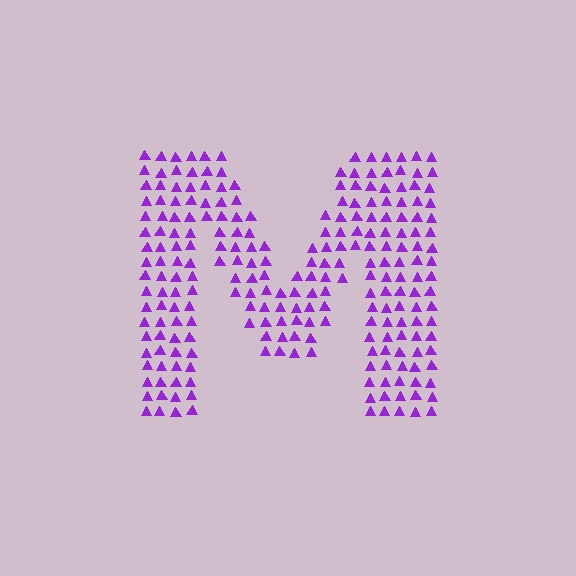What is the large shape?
The large shape is the letter M.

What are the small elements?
The small elements are triangles.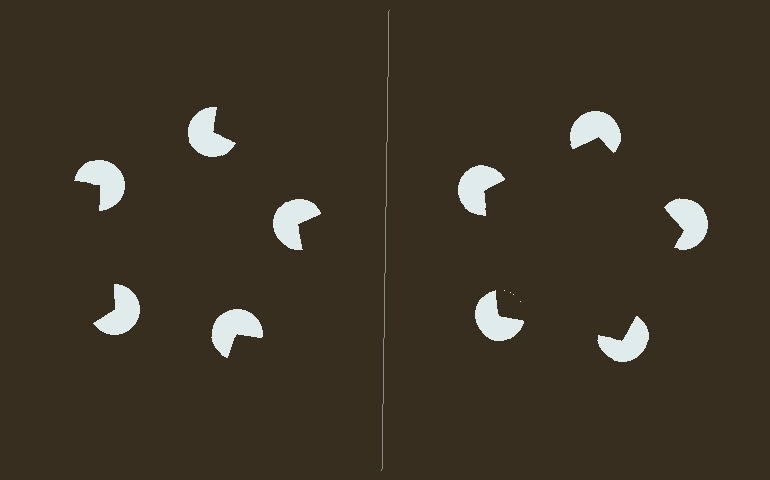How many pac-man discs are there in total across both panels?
10 — 5 on each side.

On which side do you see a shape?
An illusory pentagon appears on the right side. On the left side the wedge cuts are rotated, so no coherent shape forms.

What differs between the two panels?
The pac-man discs are positioned identically on both sides; only the wedge orientations differ. On the right they align to a pentagon; on the left they are misaligned.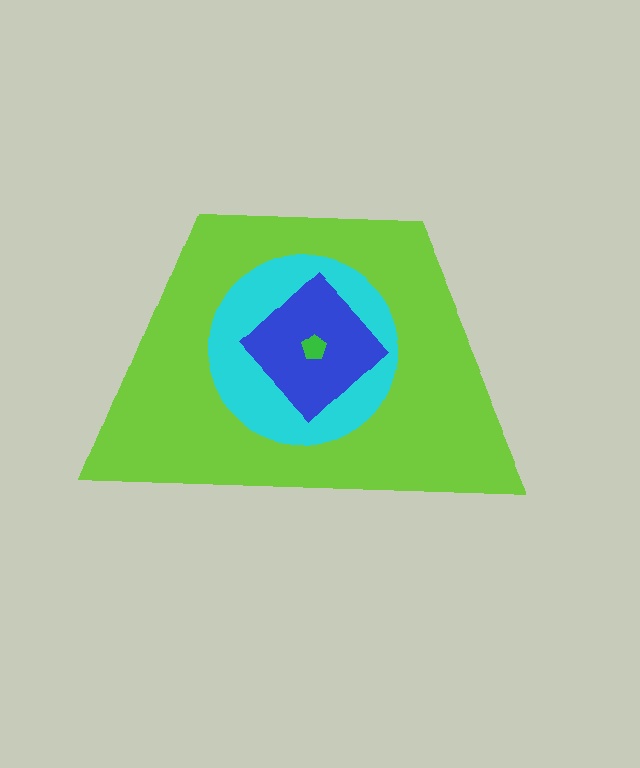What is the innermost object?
The green pentagon.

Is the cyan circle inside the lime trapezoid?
Yes.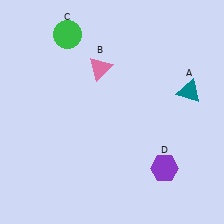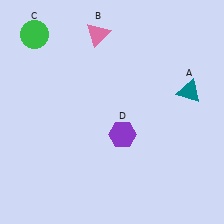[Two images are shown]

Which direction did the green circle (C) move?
The green circle (C) moved left.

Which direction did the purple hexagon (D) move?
The purple hexagon (D) moved left.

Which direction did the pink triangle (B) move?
The pink triangle (B) moved up.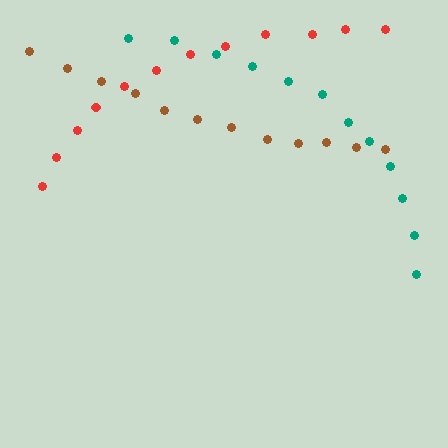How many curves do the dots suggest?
There are 3 distinct paths.